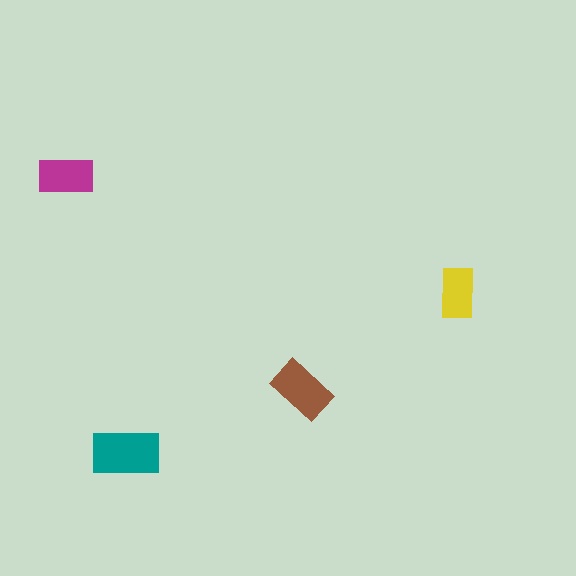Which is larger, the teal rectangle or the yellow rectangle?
The teal one.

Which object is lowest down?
The teal rectangle is bottommost.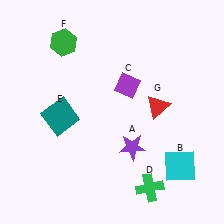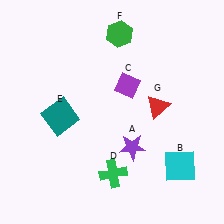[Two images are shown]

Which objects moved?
The objects that moved are: the green cross (D), the green hexagon (F).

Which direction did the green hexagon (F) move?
The green hexagon (F) moved right.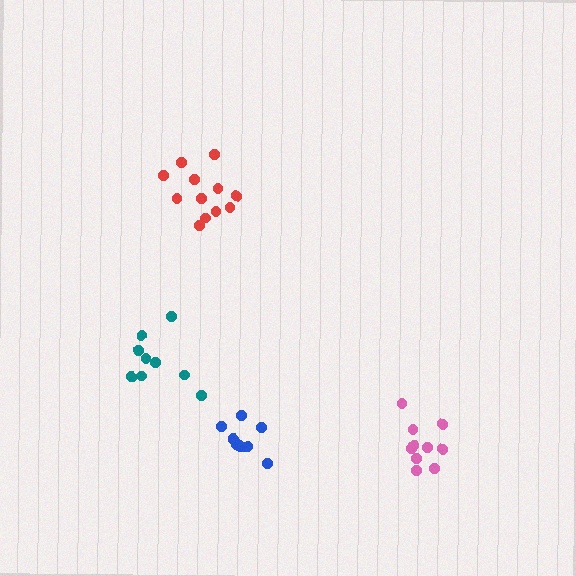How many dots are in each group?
Group 1: 12 dots, Group 2: 11 dots, Group 3: 10 dots, Group 4: 9 dots (42 total).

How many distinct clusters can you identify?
There are 4 distinct clusters.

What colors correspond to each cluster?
The clusters are colored: red, blue, pink, teal.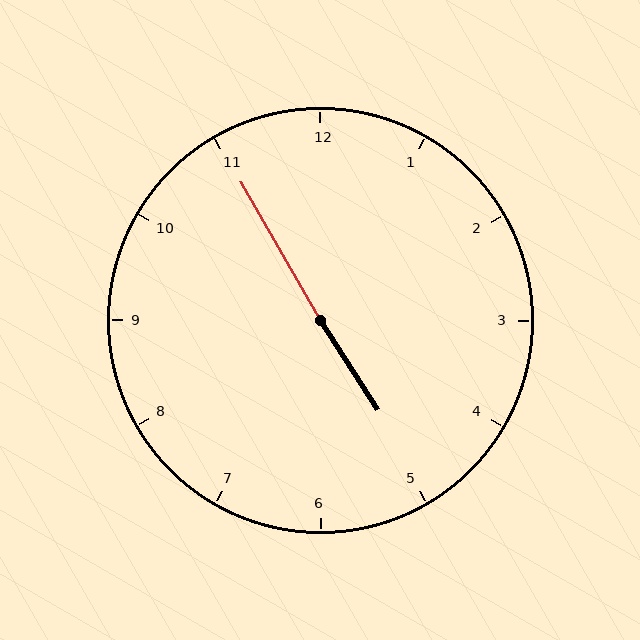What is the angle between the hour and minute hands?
Approximately 178 degrees.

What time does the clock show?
4:55.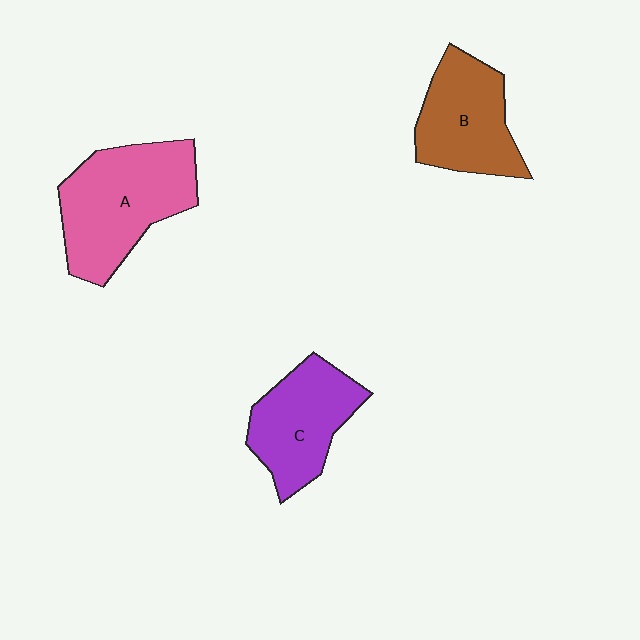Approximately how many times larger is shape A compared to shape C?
Approximately 1.3 times.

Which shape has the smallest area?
Shape C (purple).